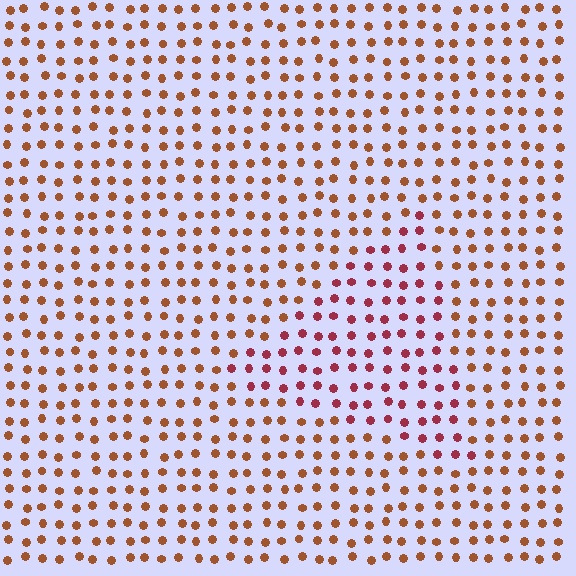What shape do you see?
I see a triangle.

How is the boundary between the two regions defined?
The boundary is defined purely by a slight shift in hue (about 35 degrees). Spacing, size, and orientation are identical on both sides.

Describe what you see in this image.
The image is filled with small brown elements in a uniform arrangement. A triangle-shaped region is visible where the elements are tinted to a slightly different hue, forming a subtle color boundary.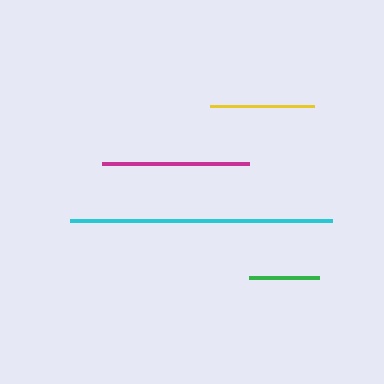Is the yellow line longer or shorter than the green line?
The yellow line is longer than the green line.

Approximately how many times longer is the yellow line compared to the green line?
The yellow line is approximately 1.5 times the length of the green line.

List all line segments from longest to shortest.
From longest to shortest: cyan, magenta, yellow, green.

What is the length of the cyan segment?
The cyan segment is approximately 261 pixels long.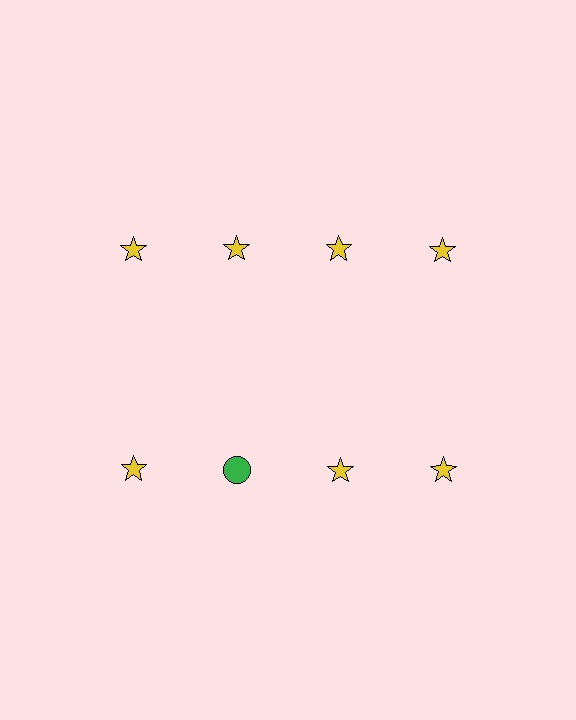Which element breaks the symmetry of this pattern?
The green circle in the second row, second from left column breaks the symmetry. All other shapes are yellow stars.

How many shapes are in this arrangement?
There are 8 shapes arranged in a grid pattern.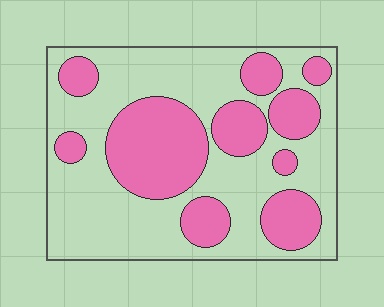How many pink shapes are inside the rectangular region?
10.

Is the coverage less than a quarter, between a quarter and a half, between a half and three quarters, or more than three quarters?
Between a quarter and a half.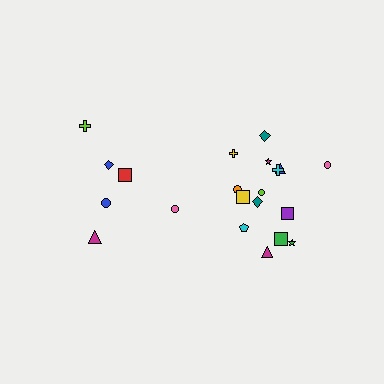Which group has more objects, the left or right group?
The right group.